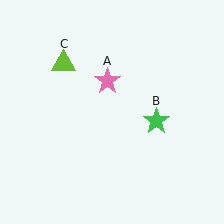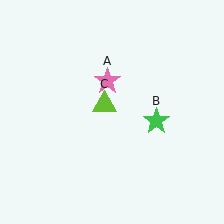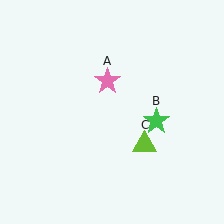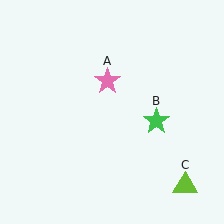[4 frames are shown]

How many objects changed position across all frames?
1 object changed position: lime triangle (object C).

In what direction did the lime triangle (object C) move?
The lime triangle (object C) moved down and to the right.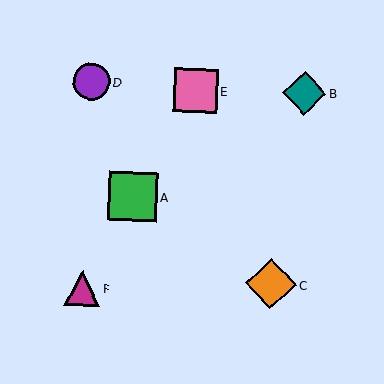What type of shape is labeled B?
Shape B is a teal diamond.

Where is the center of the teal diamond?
The center of the teal diamond is at (304, 93).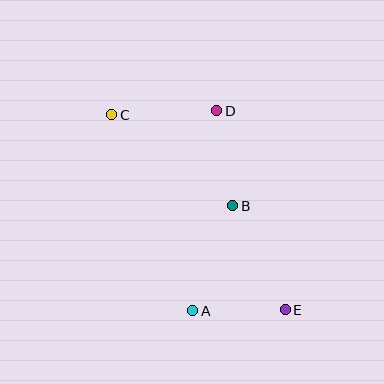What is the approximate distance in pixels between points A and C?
The distance between A and C is approximately 212 pixels.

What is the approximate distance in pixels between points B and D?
The distance between B and D is approximately 96 pixels.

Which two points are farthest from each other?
Points C and E are farthest from each other.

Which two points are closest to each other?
Points A and E are closest to each other.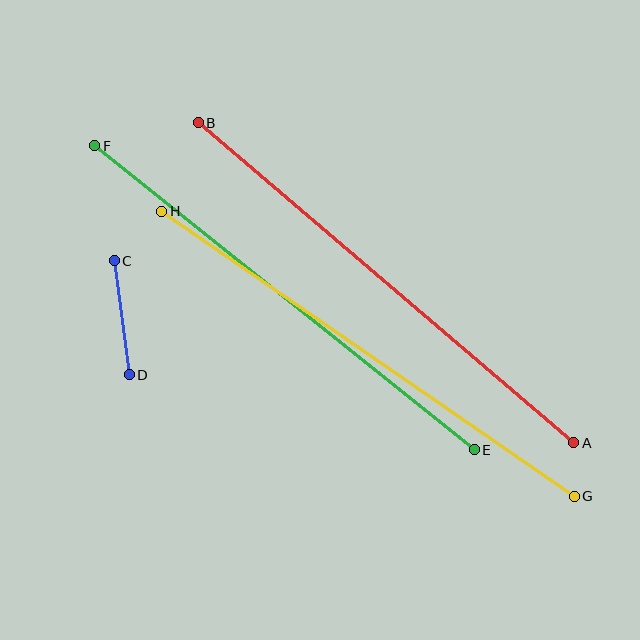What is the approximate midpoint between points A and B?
The midpoint is at approximately (386, 283) pixels.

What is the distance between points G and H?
The distance is approximately 502 pixels.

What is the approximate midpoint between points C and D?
The midpoint is at approximately (122, 318) pixels.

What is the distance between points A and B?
The distance is approximately 494 pixels.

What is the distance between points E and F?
The distance is approximately 486 pixels.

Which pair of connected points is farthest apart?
Points G and H are farthest apart.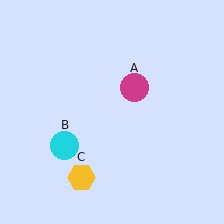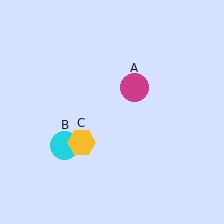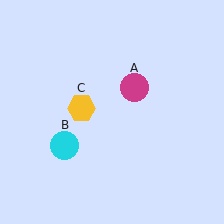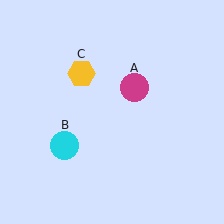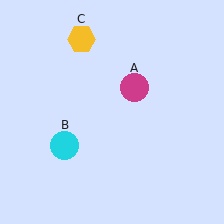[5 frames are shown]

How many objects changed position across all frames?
1 object changed position: yellow hexagon (object C).